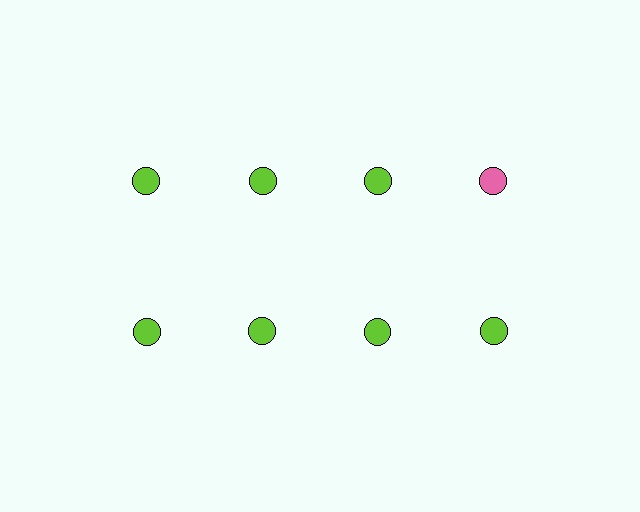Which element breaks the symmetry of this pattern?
The pink circle in the top row, second from right column breaks the symmetry. All other shapes are lime circles.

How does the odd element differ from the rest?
It has a different color: pink instead of lime.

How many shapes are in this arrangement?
There are 8 shapes arranged in a grid pattern.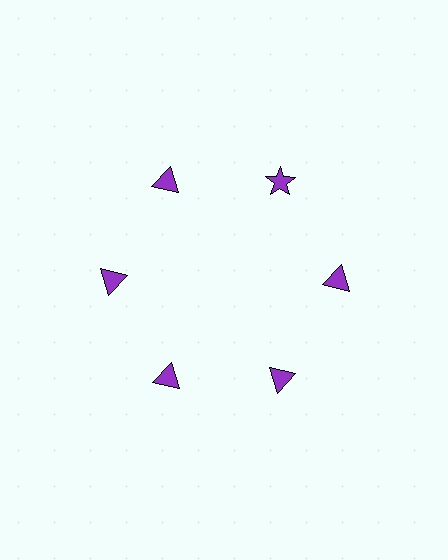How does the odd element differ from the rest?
It has a different shape: star instead of triangle.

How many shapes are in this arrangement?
There are 6 shapes arranged in a ring pattern.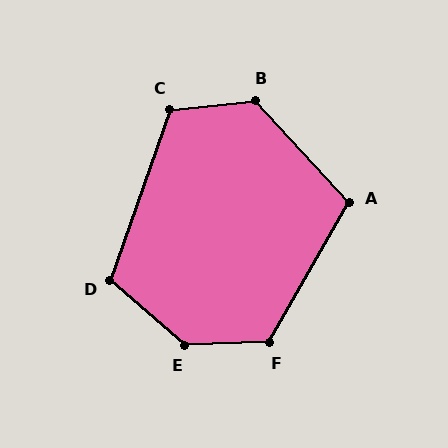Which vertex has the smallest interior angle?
A, at approximately 108 degrees.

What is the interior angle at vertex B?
Approximately 127 degrees (obtuse).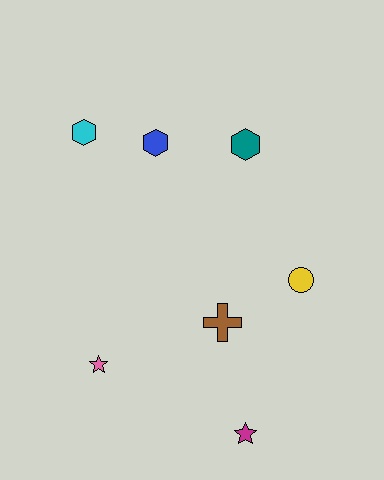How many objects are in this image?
There are 7 objects.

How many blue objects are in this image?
There is 1 blue object.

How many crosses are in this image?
There is 1 cross.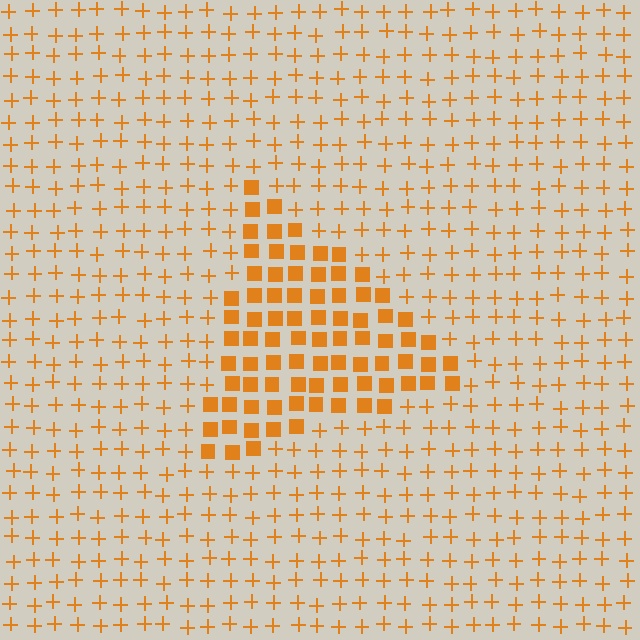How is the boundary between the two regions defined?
The boundary is defined by a change in element shape: squares inside vs. plus signs outside. All elements share the same color and spacing.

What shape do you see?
I see a triangle.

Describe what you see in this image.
The image is filled with small orange elements arranged in a uniform grid. A triangle-shaped region contains squares, while the surrounding area contains plus signs. The boundary is defined purely by the change in element shape.